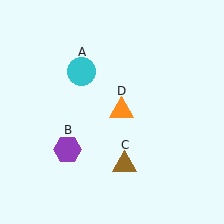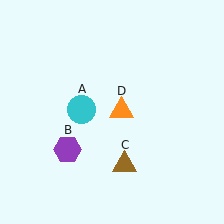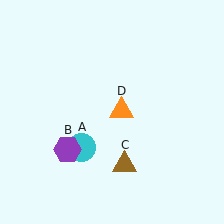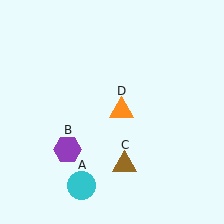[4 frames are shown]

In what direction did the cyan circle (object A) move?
The cyan circle (object A) moved down.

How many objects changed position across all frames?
1 object changed position: cyan circle (object A).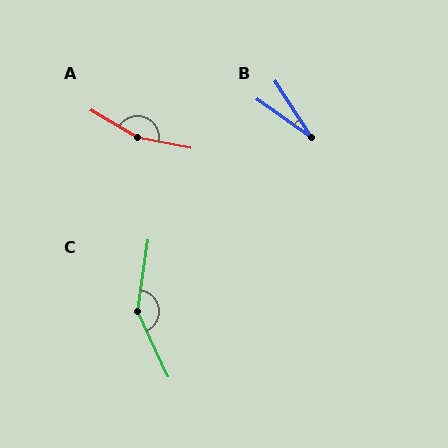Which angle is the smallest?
B, at approximately 22 degrees.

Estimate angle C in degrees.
Approximately 146 degrees.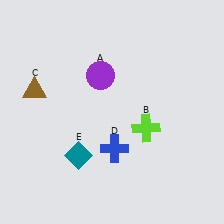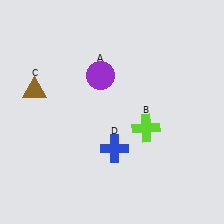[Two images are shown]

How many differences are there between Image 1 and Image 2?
There is 1 difference between the two images.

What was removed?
The teal diamond (E) was removed in Image 2.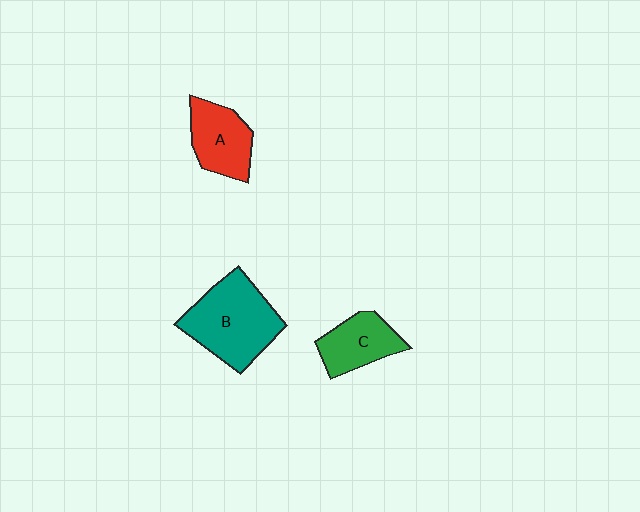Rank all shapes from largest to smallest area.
From largest to smallest: B (teal), A (red), C (green).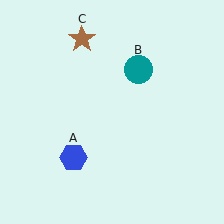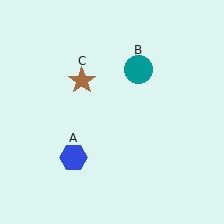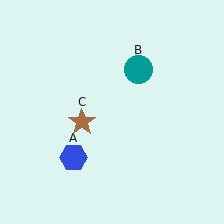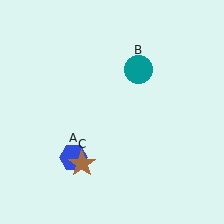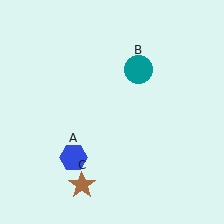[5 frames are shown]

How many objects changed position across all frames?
1 object changed position: brown star (object C).